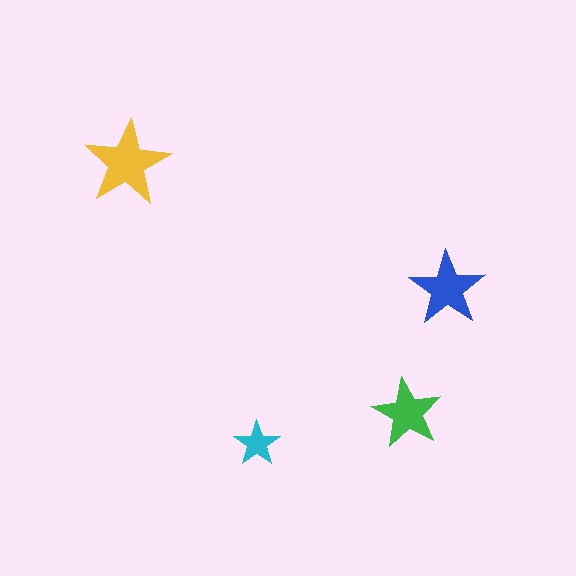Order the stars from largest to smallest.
the yellow one, the blue one, the green one, the cyan one.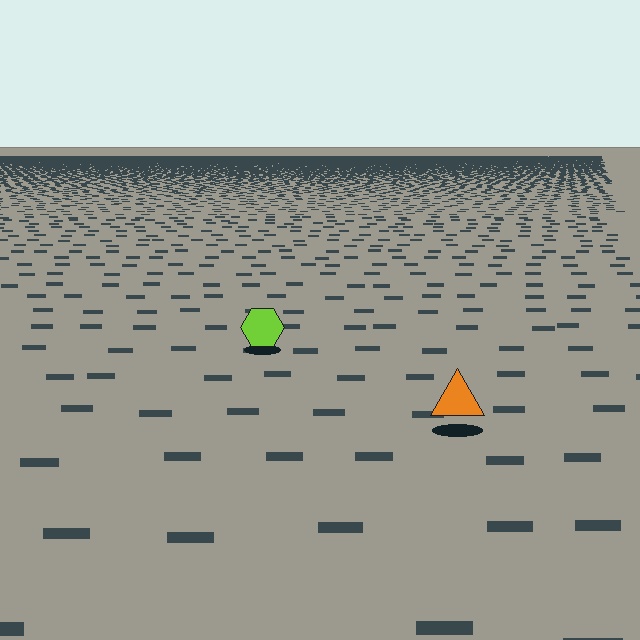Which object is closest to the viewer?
The orange triangle is closest. The texture marks near it are larger and more spread out.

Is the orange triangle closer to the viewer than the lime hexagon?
Yes. The orange triangle is closer — you can tell from the texture gradient: the ground texture is coarser near it.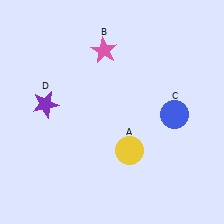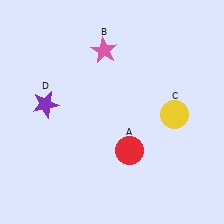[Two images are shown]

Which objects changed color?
A changed from yellow to red. C changed from blue to yellow.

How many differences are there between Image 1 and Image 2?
There are 2 differences between the two images.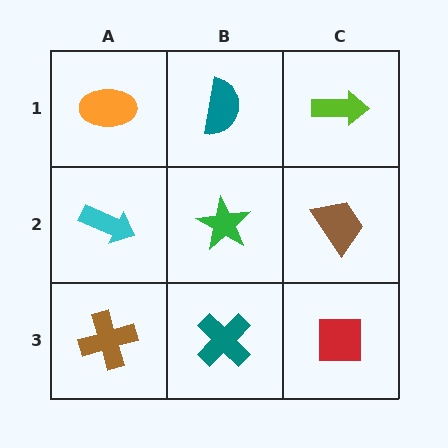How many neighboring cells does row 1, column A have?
2.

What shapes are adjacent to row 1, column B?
A green star (row 2, column B), an orange ellipse (row 1, column A), a lime arrow (row 1, column C).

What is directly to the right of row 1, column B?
A lime arrow.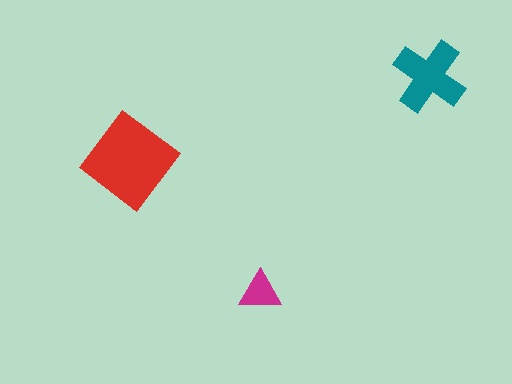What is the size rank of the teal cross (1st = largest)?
2nd.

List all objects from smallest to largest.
The magenta triangle, the teal cross, the red diamond.